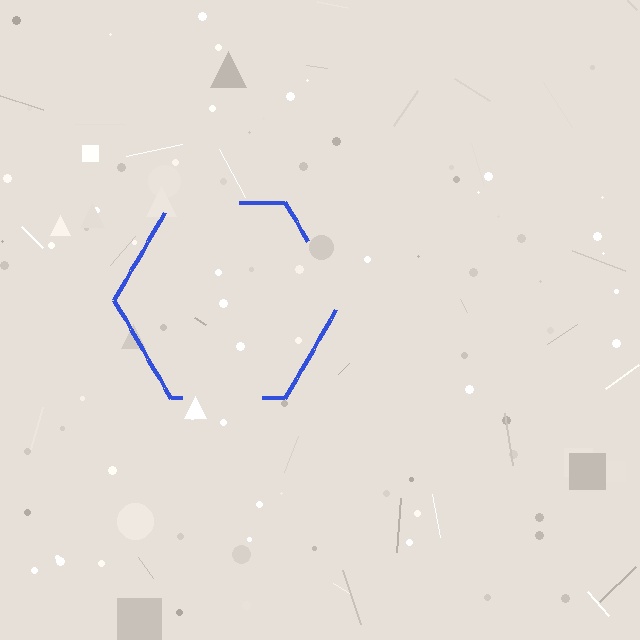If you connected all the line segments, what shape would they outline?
They would outline a hexagon.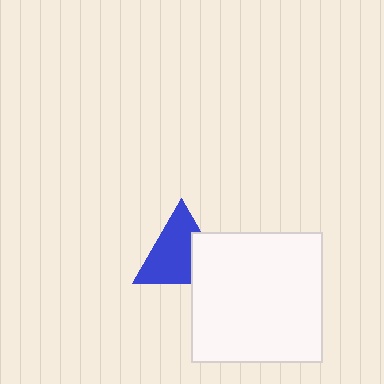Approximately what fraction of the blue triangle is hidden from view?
Roughly 30% of the blue triangle is hidden behind the white square.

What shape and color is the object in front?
The object in front is a white square.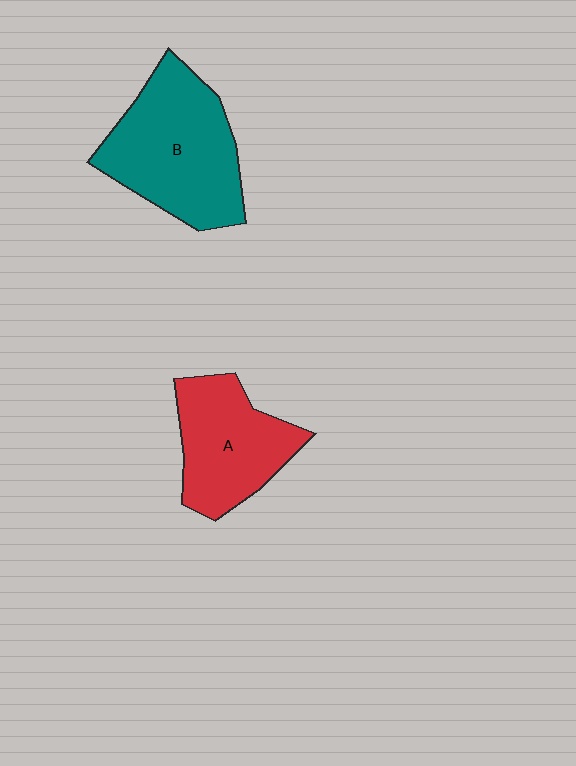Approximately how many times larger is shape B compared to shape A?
Approximately 1.3 times.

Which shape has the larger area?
Shape B (teal).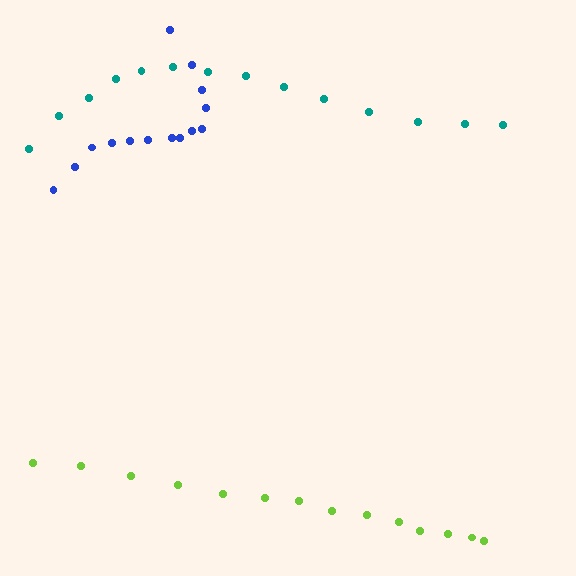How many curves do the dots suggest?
There are 3 distinct paths.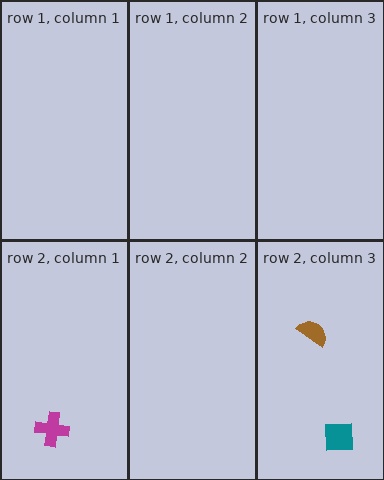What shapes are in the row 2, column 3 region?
The brown semicircle, the teal square.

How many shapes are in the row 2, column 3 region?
2.